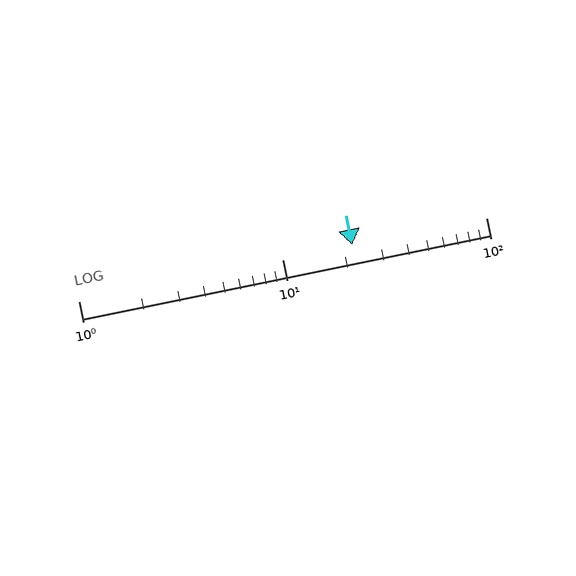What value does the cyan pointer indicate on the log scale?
The pointer indicates approximately 22.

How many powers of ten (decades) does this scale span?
The scale spans 2 decades, from 1 to 100.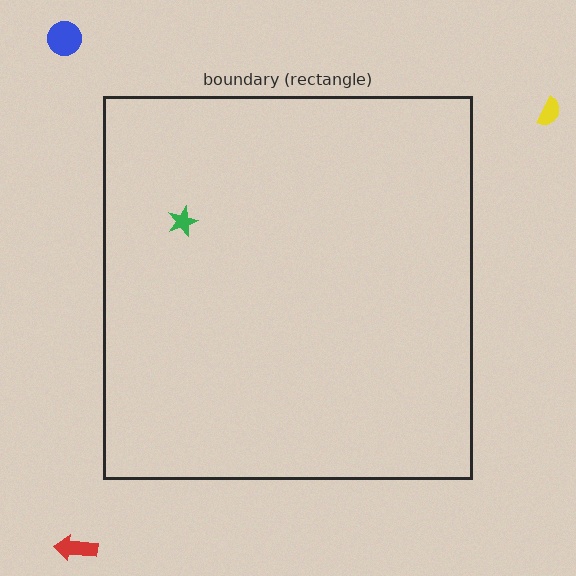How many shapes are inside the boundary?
1 inside, 3 outside.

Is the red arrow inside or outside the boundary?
Outside.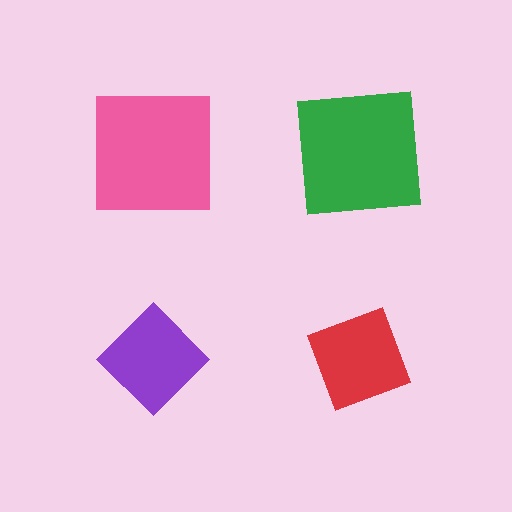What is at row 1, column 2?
A green square.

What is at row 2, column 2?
A red diamond.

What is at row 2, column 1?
A purple diamond.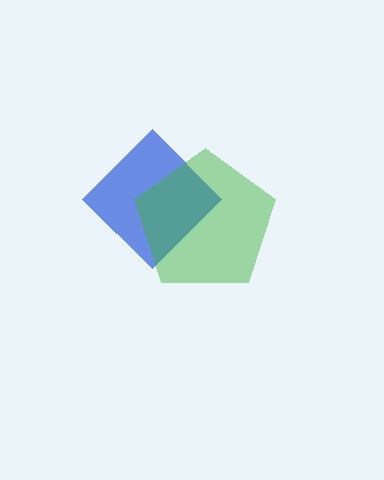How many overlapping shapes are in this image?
There are 2 overlapping shapes in the image.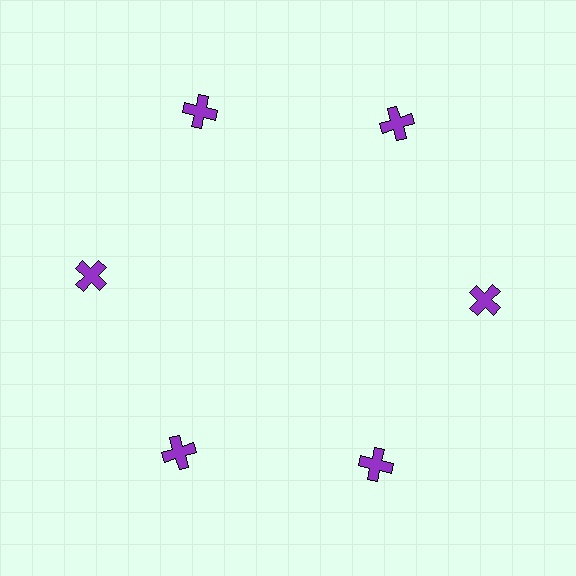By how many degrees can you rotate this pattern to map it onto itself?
The pattern maps onto itself every 60 degrees of rotation.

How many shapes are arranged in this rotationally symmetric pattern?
There are 6 shapes, arranged in 6 groups of 1.